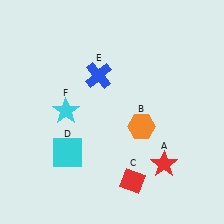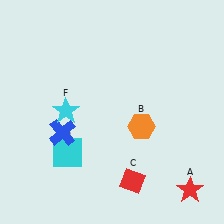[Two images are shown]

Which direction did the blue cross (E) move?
The blue cross (E) moved down.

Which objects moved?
The objects that moved are: the red star (A), the blue cross (E).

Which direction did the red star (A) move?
The red star (A) moved right.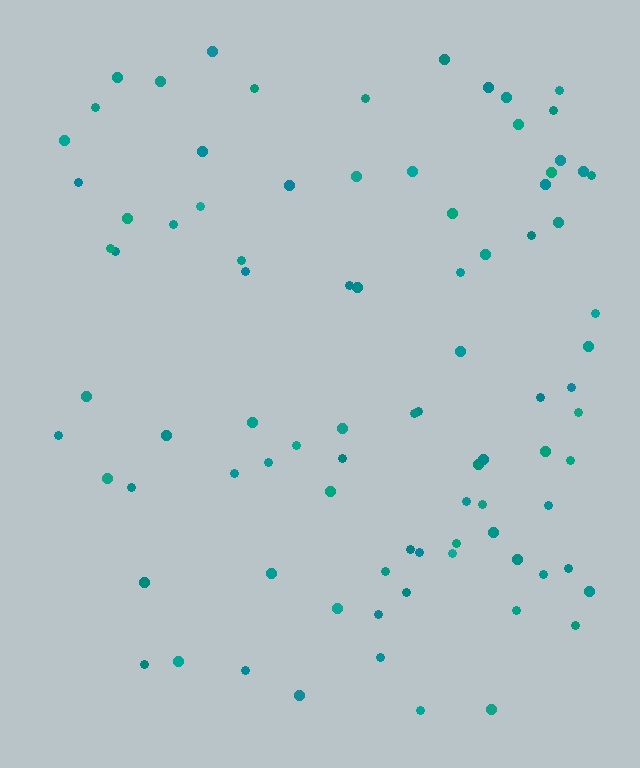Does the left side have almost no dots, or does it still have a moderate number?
Still a moderate number, just noticeably fewer than the right.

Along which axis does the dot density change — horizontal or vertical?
Horizontal.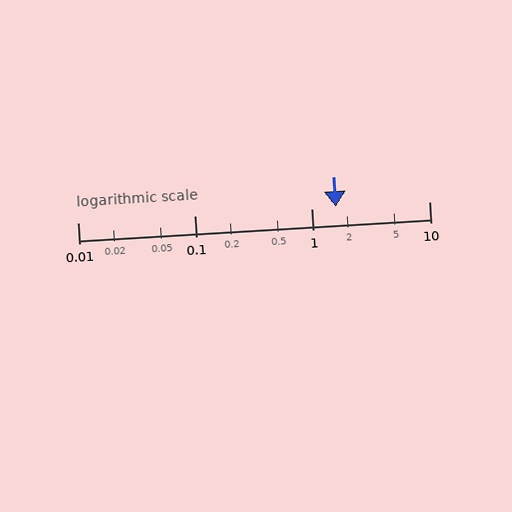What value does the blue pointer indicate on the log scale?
The pointer indicates approximately 1.6.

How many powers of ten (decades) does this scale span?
The scale spans 3 decades, from 0.01 to 10.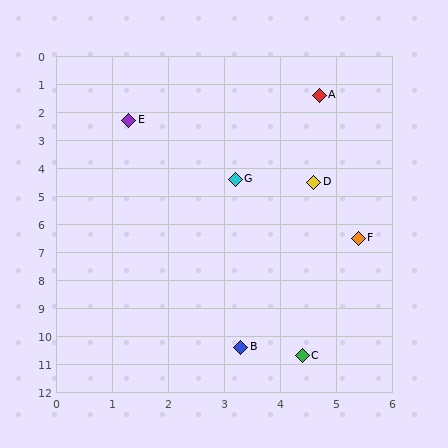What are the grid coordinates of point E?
Point E is at approximately (1.3, 2.3).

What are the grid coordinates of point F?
Point F is at approximately (5.4, 6.5).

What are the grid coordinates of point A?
Point A is at approximately (4.7, 1.4).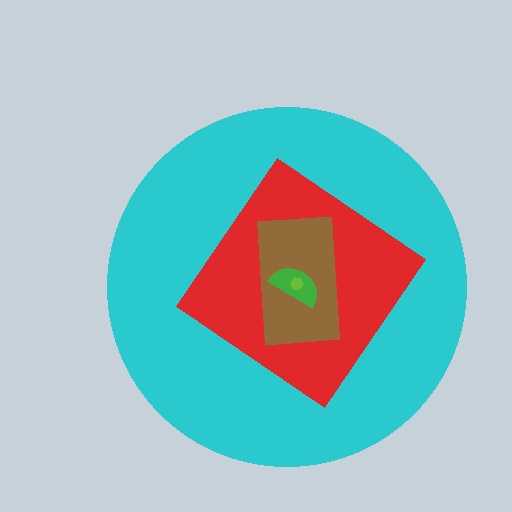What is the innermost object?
The lime hexagon.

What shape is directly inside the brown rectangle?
The green semicircle.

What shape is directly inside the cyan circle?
The red diamond.